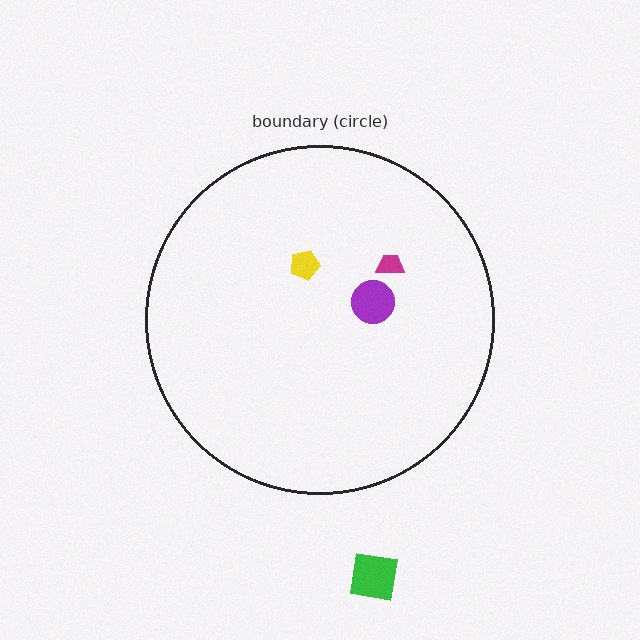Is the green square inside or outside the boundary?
Outside.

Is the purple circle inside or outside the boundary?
Inside.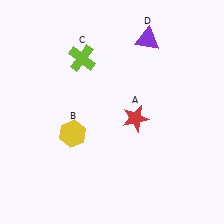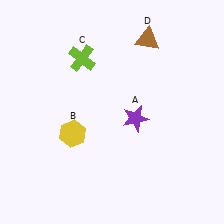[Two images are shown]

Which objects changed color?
A changed from red to purple. D changed from purple to brown.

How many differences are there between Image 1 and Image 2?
There are 2 differences between the two images.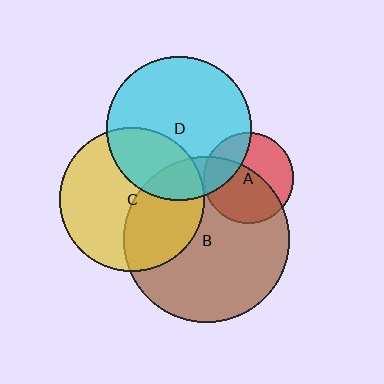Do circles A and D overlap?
Yes.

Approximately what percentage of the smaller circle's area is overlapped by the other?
Approximately 25%.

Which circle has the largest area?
Circle B (brown).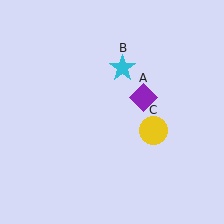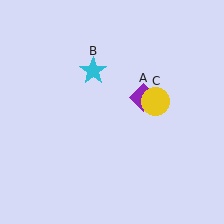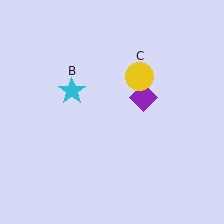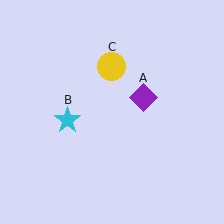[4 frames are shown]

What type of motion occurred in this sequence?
The cyan star (object B), yellow circle (object C) rotated counterclockwise around the center of the scene.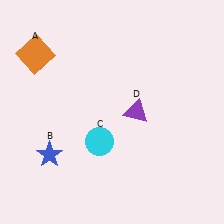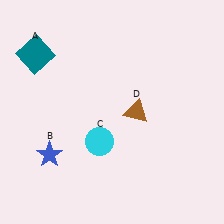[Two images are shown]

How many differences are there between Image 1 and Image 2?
There are 2 differences between the two images.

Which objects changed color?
A changed from orange to teal. D changed from purple to brown.